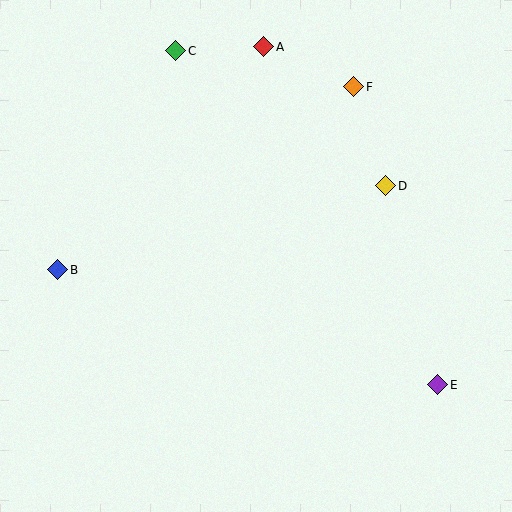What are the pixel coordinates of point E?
Point E is at (438, 385).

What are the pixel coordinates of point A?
Point A is at (264, 47).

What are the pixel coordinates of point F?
Point F is at (354, 87).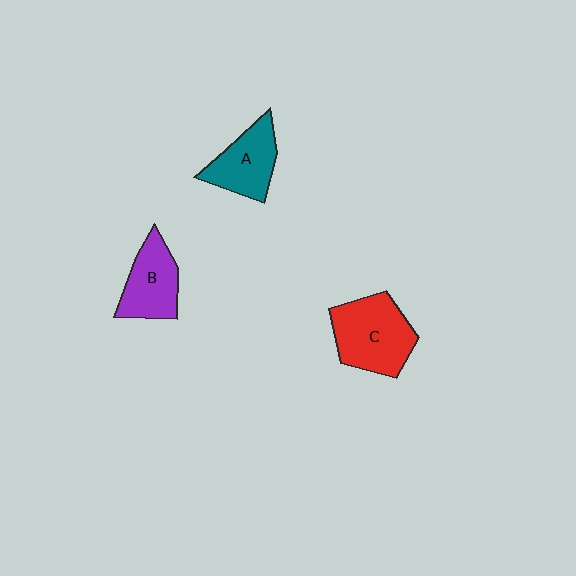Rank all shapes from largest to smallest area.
From largest to smallest: C (red), A (teal), B (purple).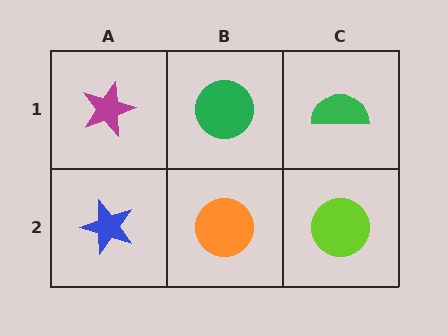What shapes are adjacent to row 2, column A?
A magenta star (row 1, column A), an orange circle (row 2, column B).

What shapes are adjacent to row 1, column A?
A blue star (row 2, column A), a green circle (row 1, column B).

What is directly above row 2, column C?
A green semicircle.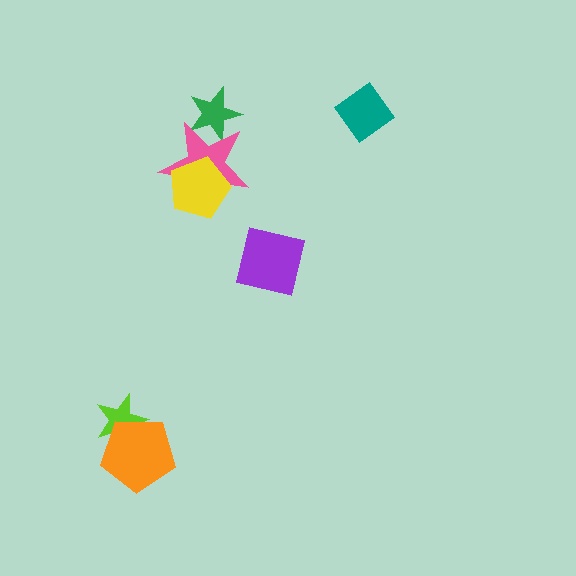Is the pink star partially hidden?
Yes, it is partially covered by another shape.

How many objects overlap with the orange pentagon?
1 object overlaps with the orange pentagon.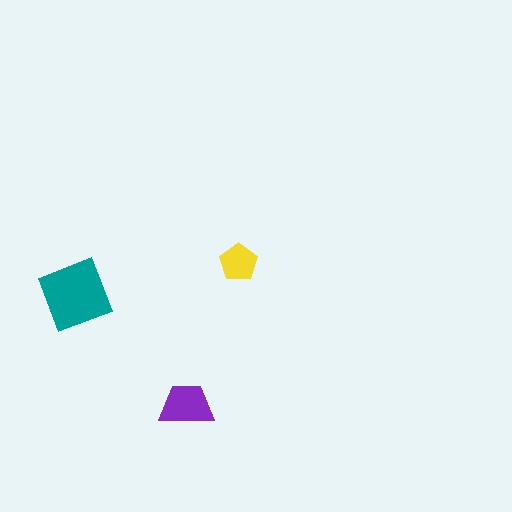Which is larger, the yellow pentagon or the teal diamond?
The teal diamond.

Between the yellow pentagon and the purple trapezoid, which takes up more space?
The purple trapezoid.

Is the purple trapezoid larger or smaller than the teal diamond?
Smaller.